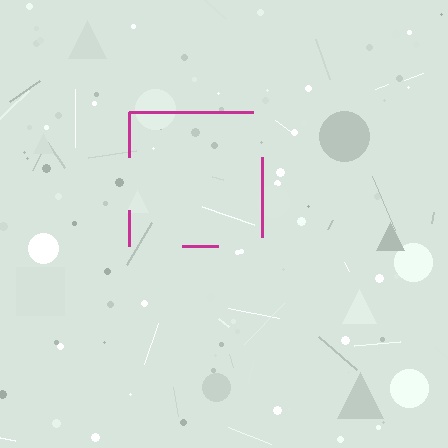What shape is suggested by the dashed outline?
The dashed outline suggests a square.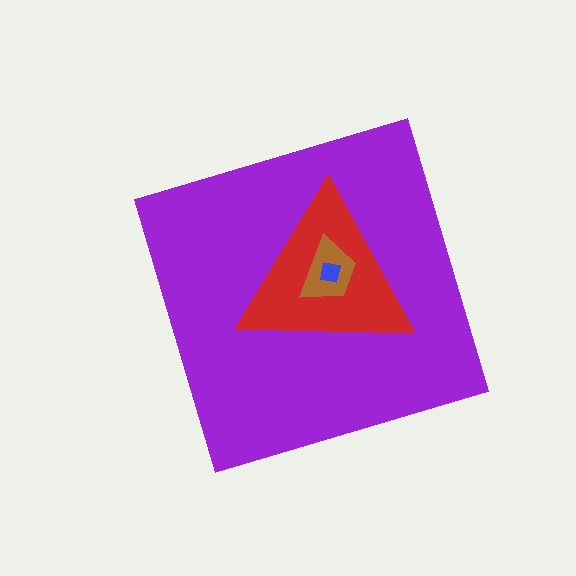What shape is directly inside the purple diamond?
The red triangle.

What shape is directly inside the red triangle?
The brown trapezoid.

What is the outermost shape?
The purple diamond.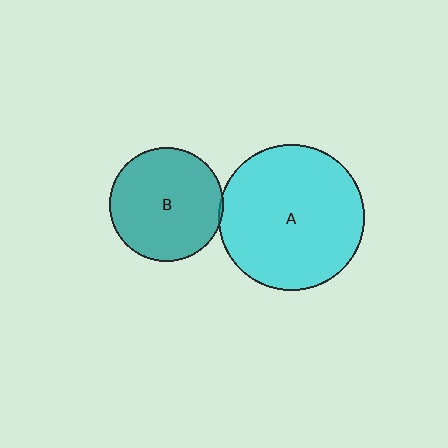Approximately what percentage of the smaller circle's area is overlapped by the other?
Approximately 5%.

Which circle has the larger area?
Circle A (cyan).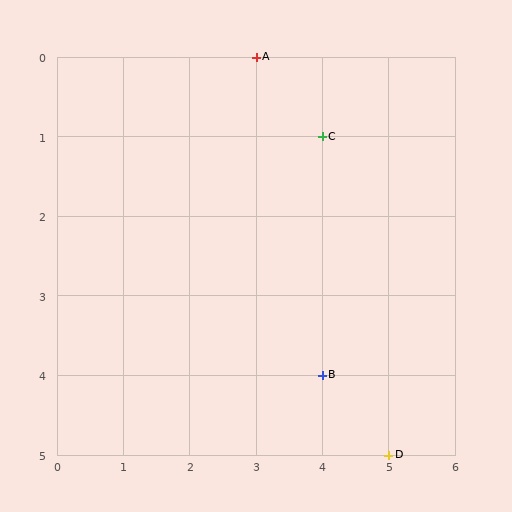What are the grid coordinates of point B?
Point B is at grid coordinates (4, 4).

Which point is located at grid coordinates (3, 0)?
Point A is at (3, 0).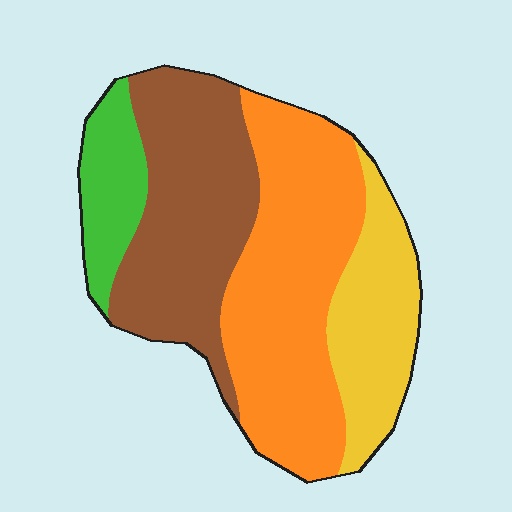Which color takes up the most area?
Orange, at roughly 40%.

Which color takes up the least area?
Green, at roughly 10%.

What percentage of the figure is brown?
Brown covers roughly 30% of the figure.